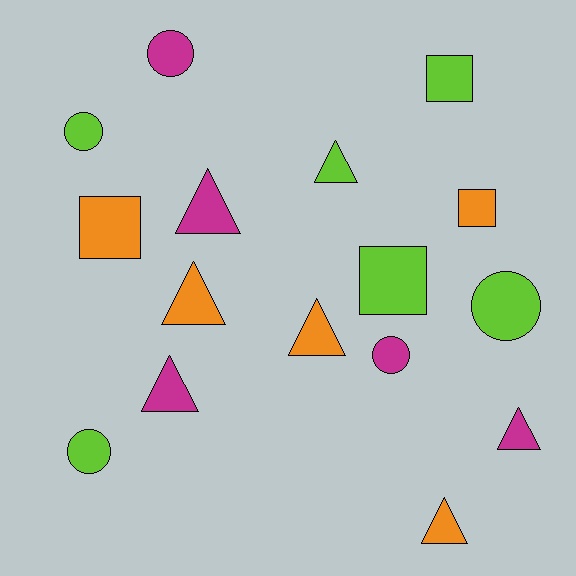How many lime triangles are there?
There is 1 lime triangle.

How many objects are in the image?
There are 16 objects.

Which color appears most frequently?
Lime, with 6 objects.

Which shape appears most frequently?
Triangle, with 7 objects.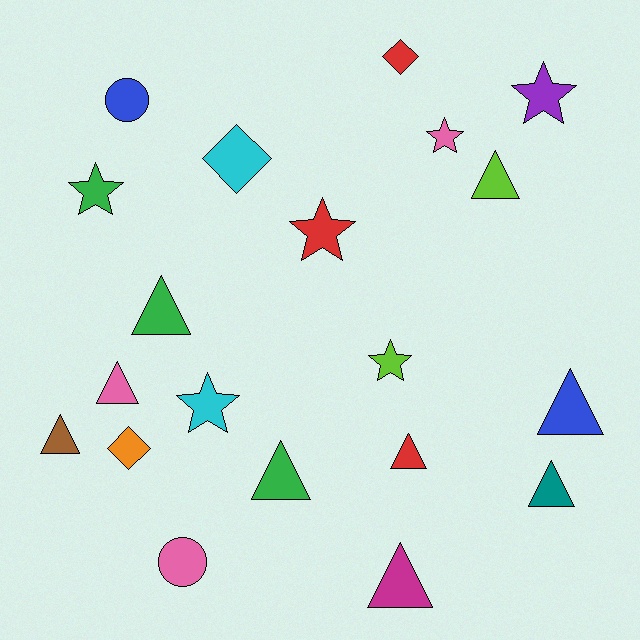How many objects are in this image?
There are 20 objects.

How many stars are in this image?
There are 6 stars.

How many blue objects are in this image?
There are 2 blue objects.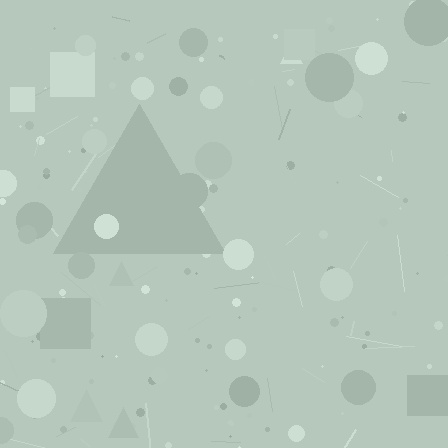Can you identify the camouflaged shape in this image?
The camouflaged shape is a triangle.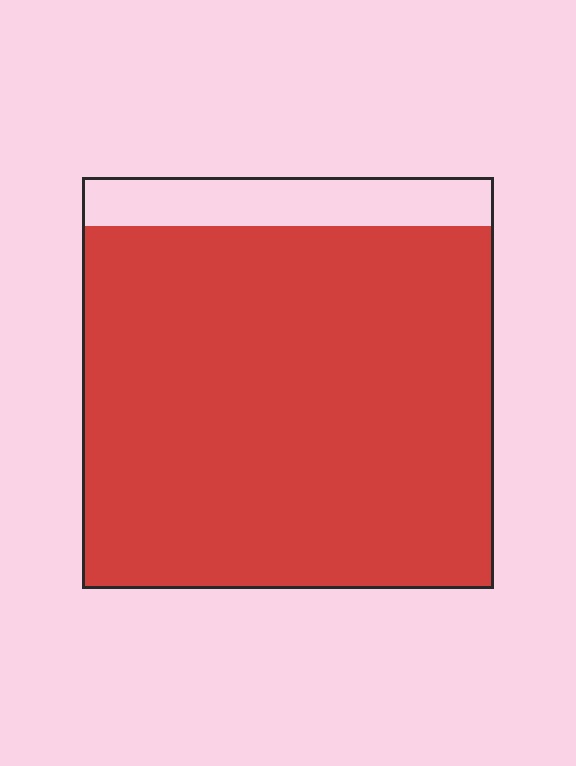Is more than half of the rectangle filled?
Yes.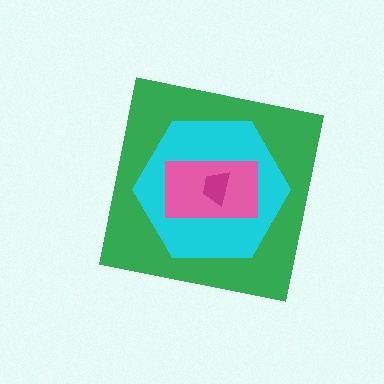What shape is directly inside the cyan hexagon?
The pink rectangle.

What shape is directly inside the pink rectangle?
The magenta trapezoid.